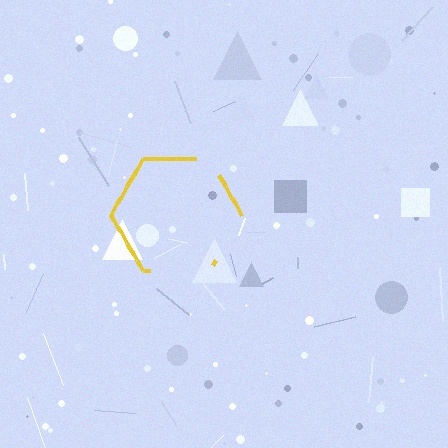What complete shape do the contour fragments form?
The contour fragments form a hexagon.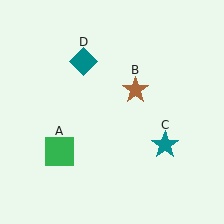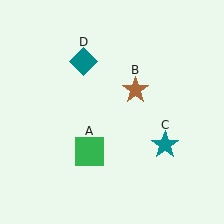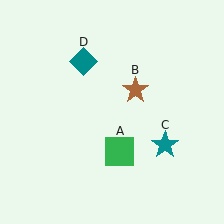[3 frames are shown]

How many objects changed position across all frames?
1 object changed position: green square (object A).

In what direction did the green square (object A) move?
The green square (object A) moved right.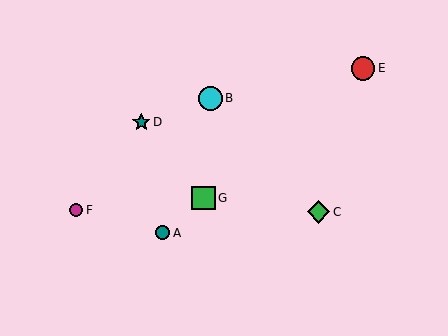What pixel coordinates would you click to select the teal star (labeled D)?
Click at (141, 122) to select the teal star D.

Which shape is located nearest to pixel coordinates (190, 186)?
The green square (labeled G) at (204, 198) is nearest to that location.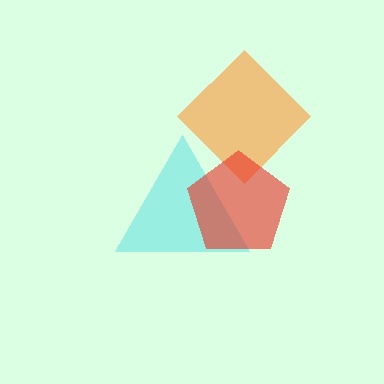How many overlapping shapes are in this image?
There are 3 overlapping shapes in the image.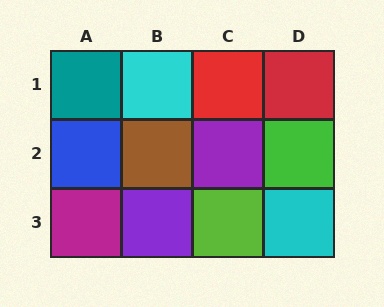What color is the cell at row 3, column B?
Purple.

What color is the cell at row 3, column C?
Lime.